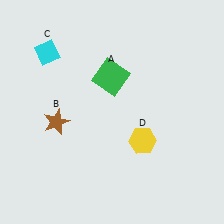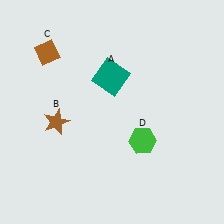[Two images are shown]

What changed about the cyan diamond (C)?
In Image 1, C is cyan. In Image 2, it changed to brown.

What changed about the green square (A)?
In Image 1, A is green. In Image 2, it changed to teal.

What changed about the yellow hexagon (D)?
In Image 1, D is yellow. In Image 2, it changed to green.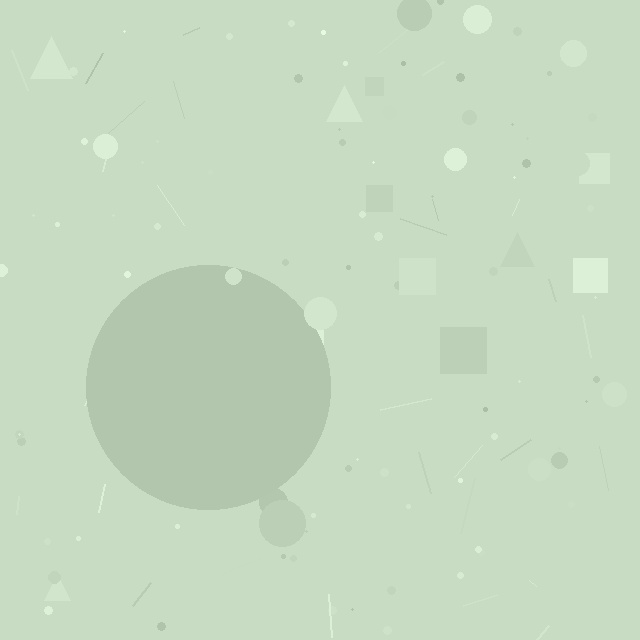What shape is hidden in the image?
A circle is hidden in the image.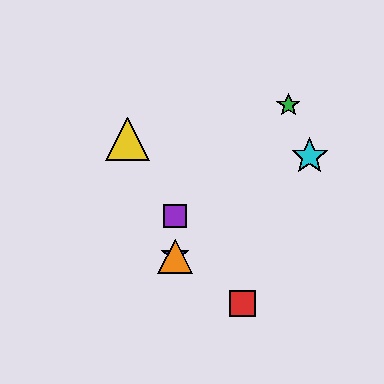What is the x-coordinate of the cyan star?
The cyan star is at x≈310.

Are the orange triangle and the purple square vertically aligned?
Yes, both are at x≈175.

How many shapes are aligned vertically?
3 shapes (the blue star, the purple square, the orange triangle) are aligned vertically.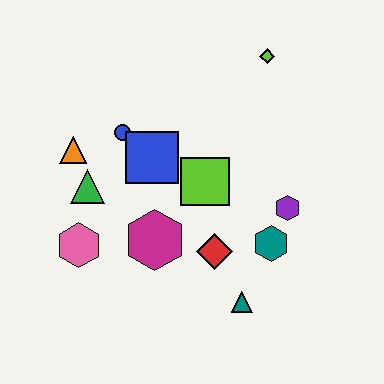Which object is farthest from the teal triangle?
The lime diamond is farthest from the teal triangle.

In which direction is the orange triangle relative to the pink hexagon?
The orange triangle is above the pink hexagon.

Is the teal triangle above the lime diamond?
No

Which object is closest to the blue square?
The blue circle is closest to the blue square.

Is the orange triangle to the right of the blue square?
No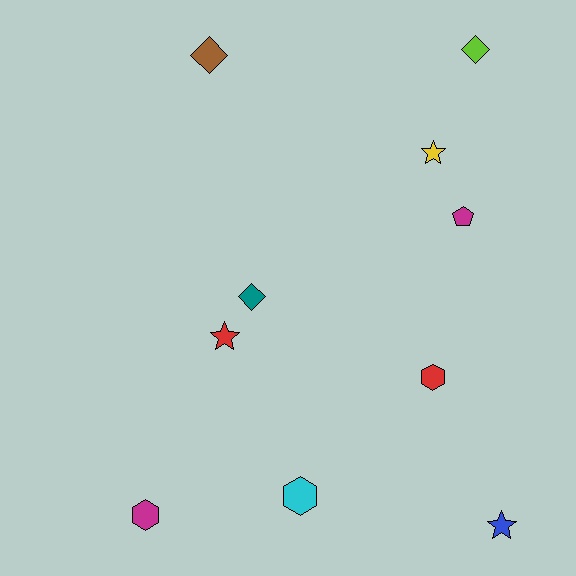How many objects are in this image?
There are 10 objects.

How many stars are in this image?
There are 3 stars.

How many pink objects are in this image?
There are no pink objects.